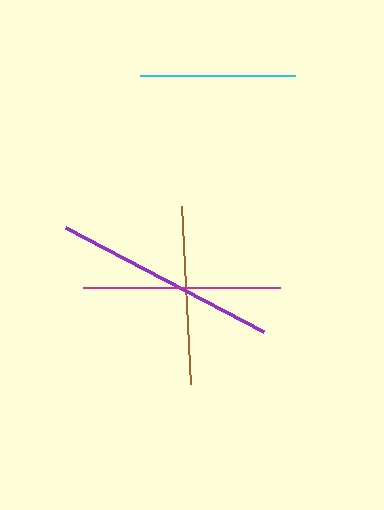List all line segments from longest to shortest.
From longest to shortest: purple, magenta, brown, cyan.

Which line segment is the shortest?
The cyan line is the shortest at approximately 155 pixels.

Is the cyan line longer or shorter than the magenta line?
The magenta line is longer than the cyan line.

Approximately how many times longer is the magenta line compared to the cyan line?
The magenta line is approximately 1.3 times the length of the cyan line.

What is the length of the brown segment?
The brown segment is approximately 179 pixels long.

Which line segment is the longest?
The purple line is the longest at approximately 224 pixels.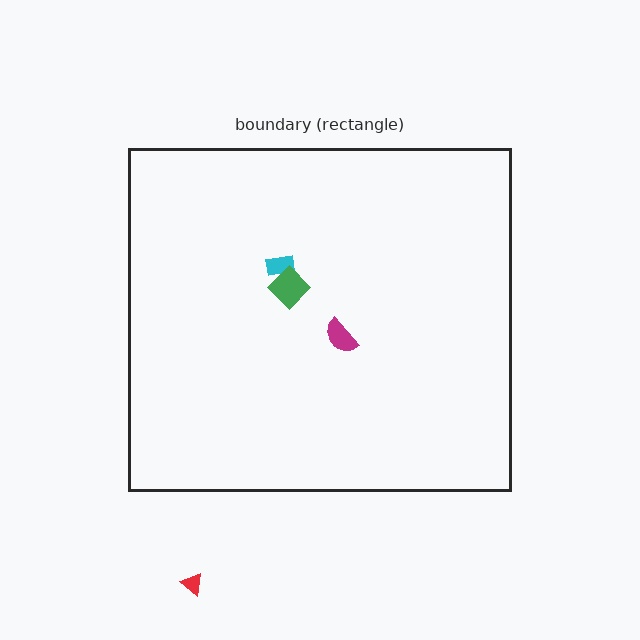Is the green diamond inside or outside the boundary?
Inside.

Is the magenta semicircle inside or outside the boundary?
Inside.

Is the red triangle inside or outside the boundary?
Outside.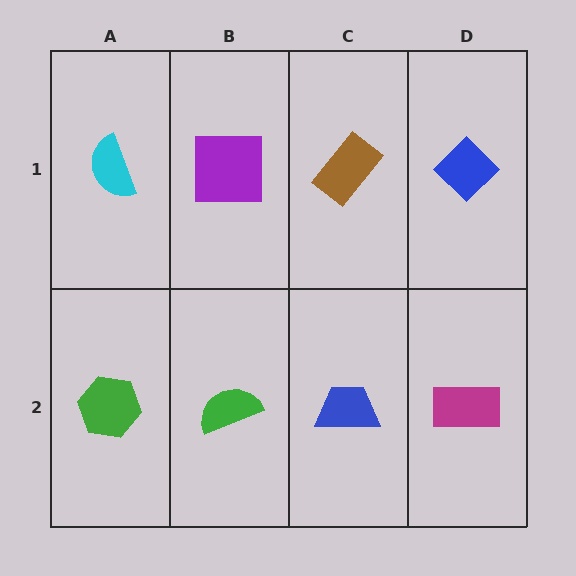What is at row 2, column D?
A magenta rectangle.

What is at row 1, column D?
A blue diamond.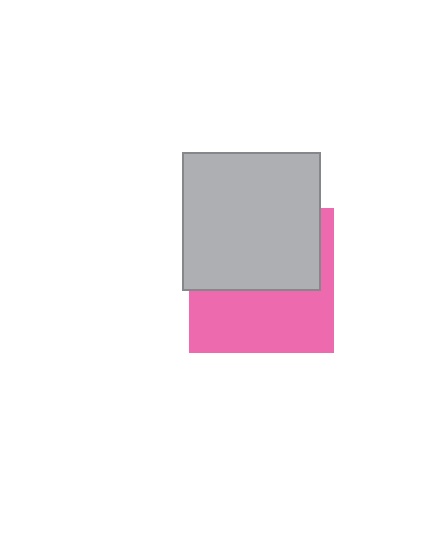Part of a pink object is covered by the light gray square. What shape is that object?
It is a square.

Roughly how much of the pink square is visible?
About half of it is visible (roughly 47%).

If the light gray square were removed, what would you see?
You would see the complete pink square.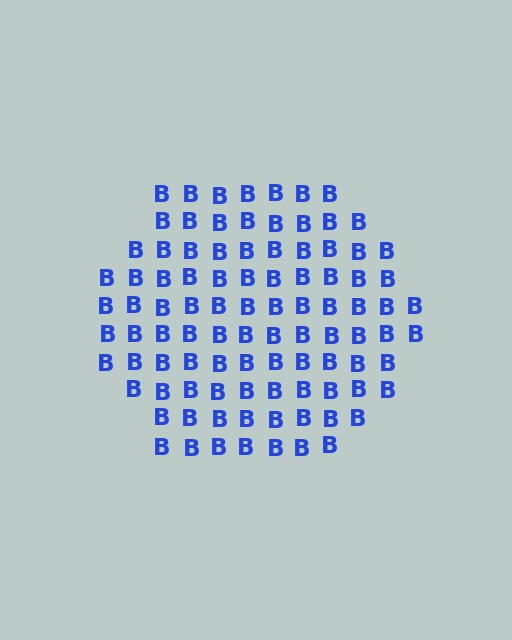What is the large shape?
The large shape is a hexagon.